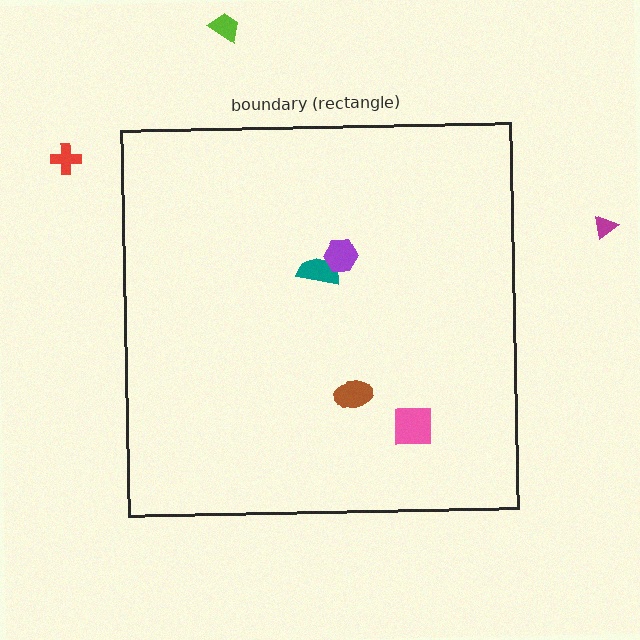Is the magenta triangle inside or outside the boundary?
Outside.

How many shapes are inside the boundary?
4 inside, 3 outside.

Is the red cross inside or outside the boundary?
Outside.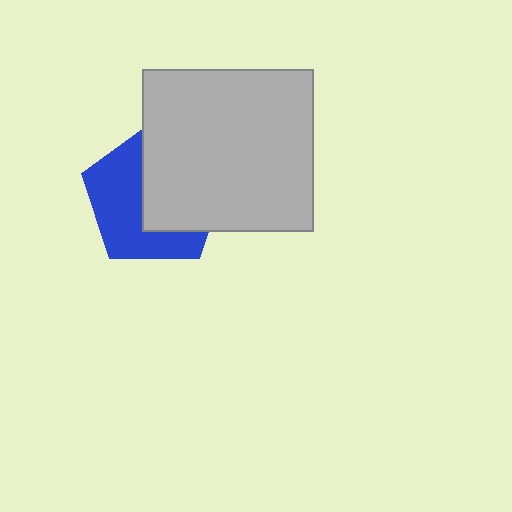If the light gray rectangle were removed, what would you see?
You would see the complete blue pentagon.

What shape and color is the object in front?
The object in front is a light gray rectangle.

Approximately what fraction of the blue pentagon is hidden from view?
Roughly 50% of the blue pentagon is hidden behind the light gray rectangle.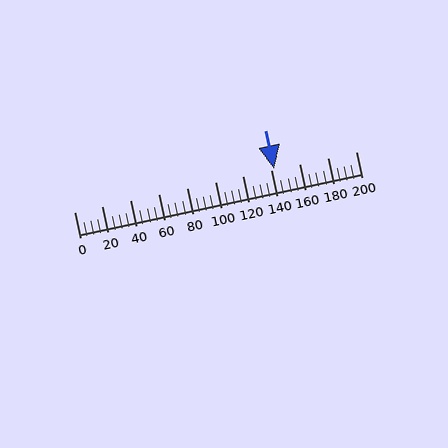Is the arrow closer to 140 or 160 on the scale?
The arrow is closer to 140.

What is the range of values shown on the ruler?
The ruler shows values from 0 to 200.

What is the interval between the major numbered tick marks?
The major tick marks are spaced 20 units apart.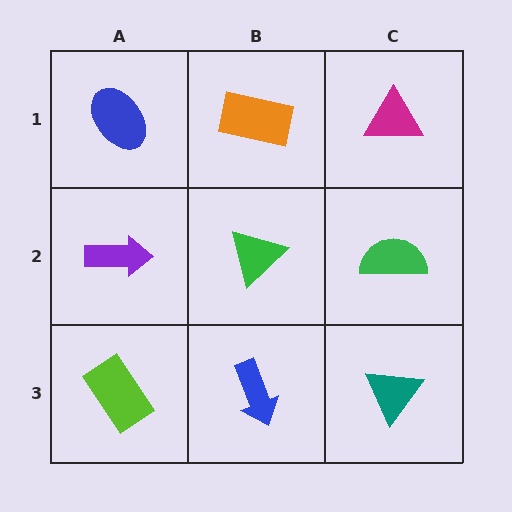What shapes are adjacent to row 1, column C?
A green semicircle (row 2, column C), an orange rectangle (row 1, column B).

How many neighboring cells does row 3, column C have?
2.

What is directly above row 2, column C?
A magenta triangle.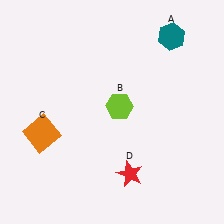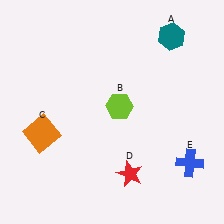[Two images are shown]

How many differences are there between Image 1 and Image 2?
There is 1 difference between the two images.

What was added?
A blue cross (E) was added in Image 2.